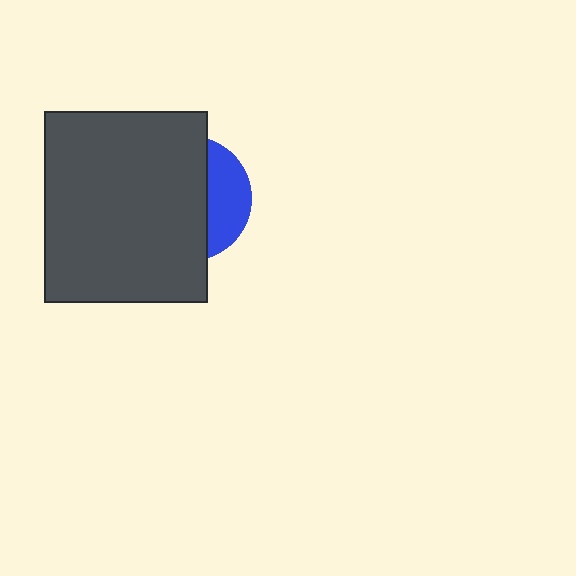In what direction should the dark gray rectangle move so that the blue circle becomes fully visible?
The dark gray rectangle should move left. That is the shortest direction to clear the overlap and leave the blue circle fully visible.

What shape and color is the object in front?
The object in front is a dark gray rectangle.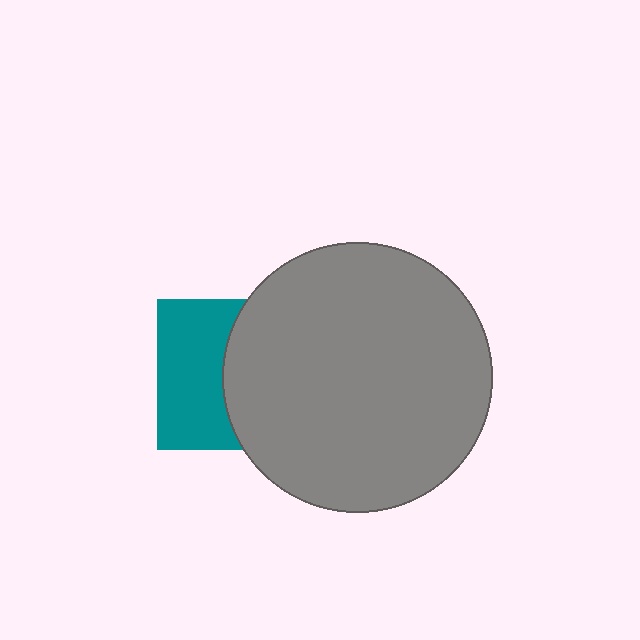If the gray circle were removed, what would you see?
You would see the complete teal square.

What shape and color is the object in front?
The object in front is a gray circle.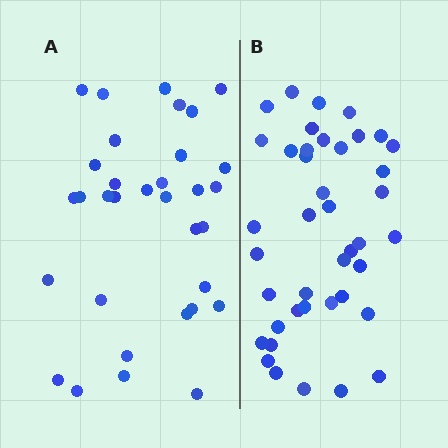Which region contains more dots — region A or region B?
Region B (the right region) has more dots.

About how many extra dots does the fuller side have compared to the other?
Region B has roughly 8 or so more dots than region A.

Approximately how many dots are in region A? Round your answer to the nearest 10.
About 30 dots. (The exact count is 33, which rounds to 30.)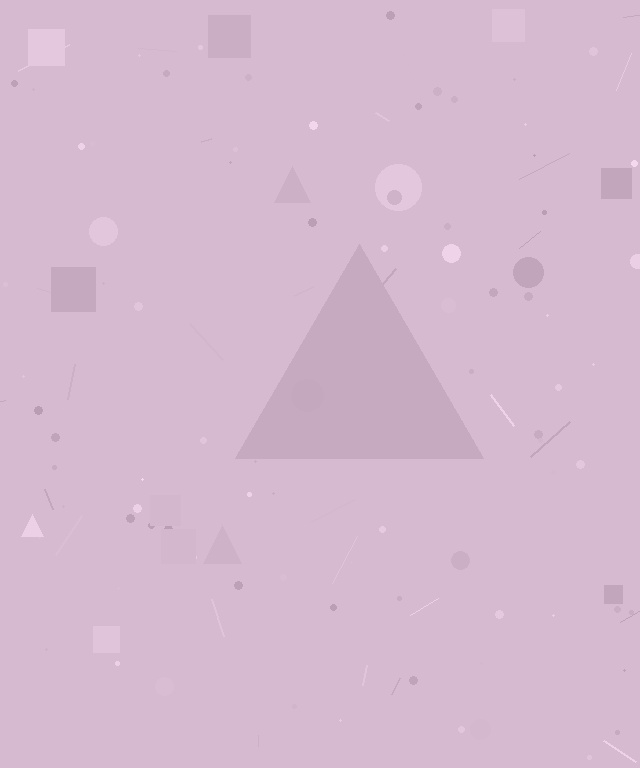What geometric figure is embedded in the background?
A triangle is embedded in the background.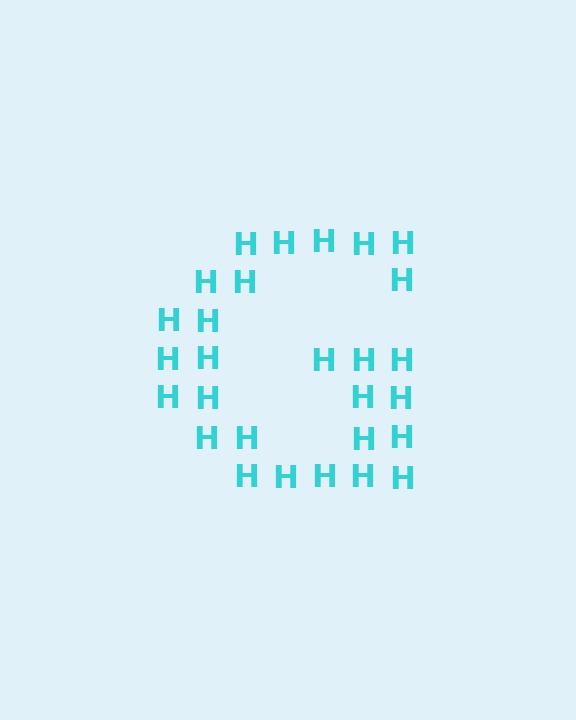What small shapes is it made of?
It is made of small letter H's.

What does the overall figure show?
The overall figure shows the letter G.